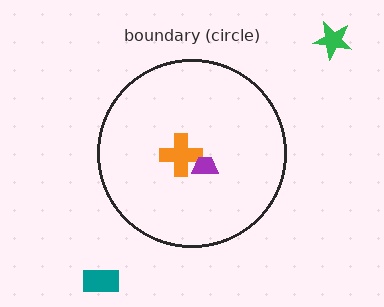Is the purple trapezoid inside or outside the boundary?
Inside.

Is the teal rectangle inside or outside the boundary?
Outside.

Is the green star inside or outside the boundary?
Outside.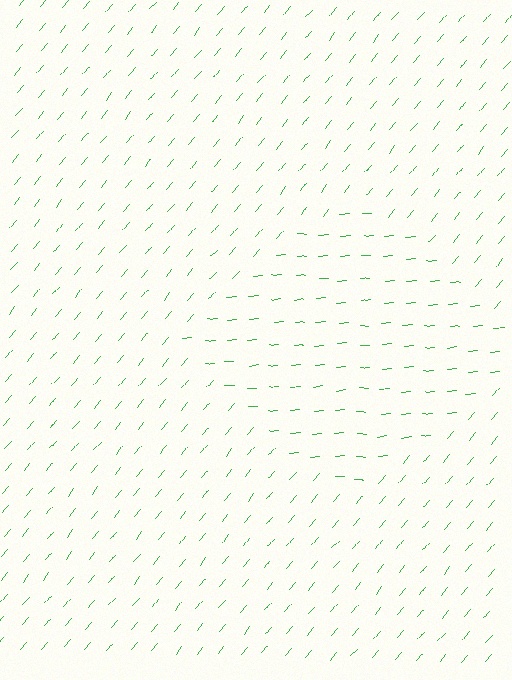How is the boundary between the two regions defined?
The boundary is defined purely by a change in line orientation (approximately 45 degrees difference). All lines are the same color and thickness.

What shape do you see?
I see a diamond.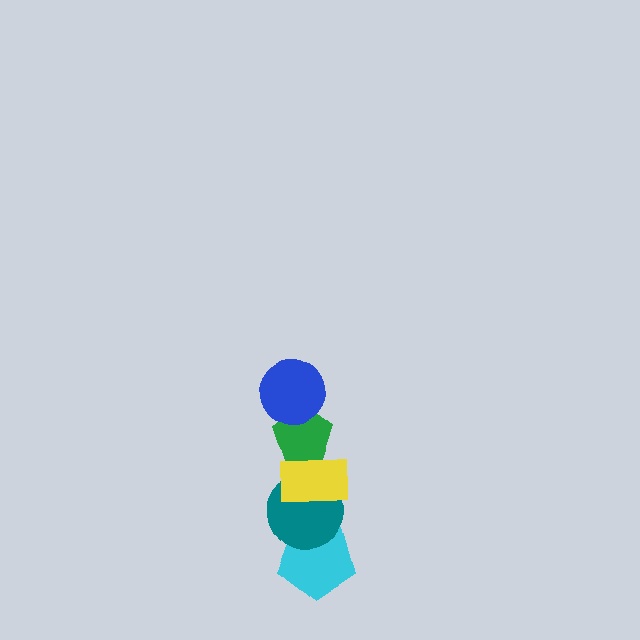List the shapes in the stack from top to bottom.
From top to bottom: the blue circle, the green pentagon, the yellow rectangle, the teal circle, the cyan pentagon.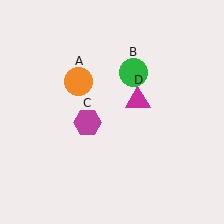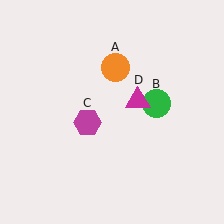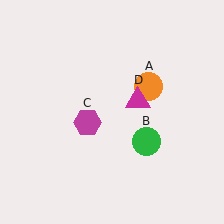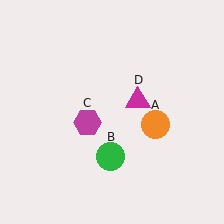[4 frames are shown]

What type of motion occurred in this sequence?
The orange circle (object A), green circle (object B) rotated clockwise around the center of the scene.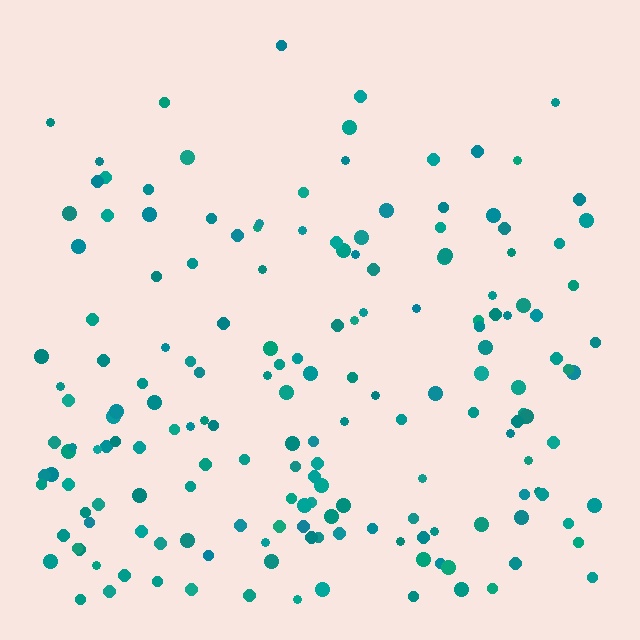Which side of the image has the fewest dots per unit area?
The top.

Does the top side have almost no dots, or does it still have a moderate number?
Still a moderate number, just noticeably fewer than the bottom.